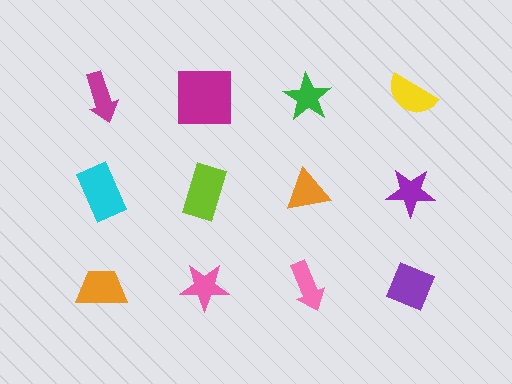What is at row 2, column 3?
An orange triangle.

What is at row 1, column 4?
A yellow semicircle.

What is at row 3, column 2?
A pink star.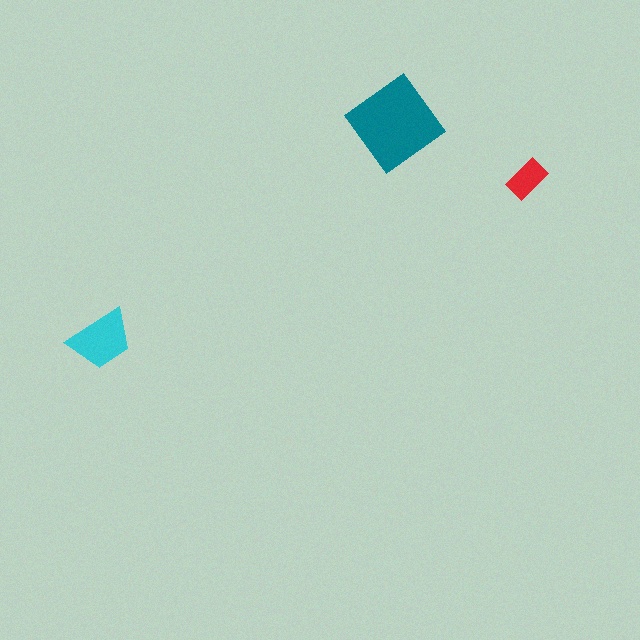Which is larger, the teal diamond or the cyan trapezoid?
The teal diamond.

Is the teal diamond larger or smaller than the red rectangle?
Larger.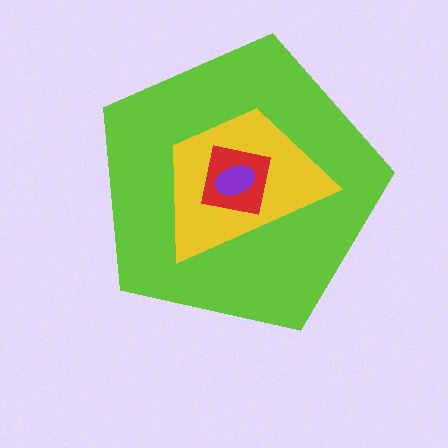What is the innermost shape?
The purple ellipse.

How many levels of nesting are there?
4.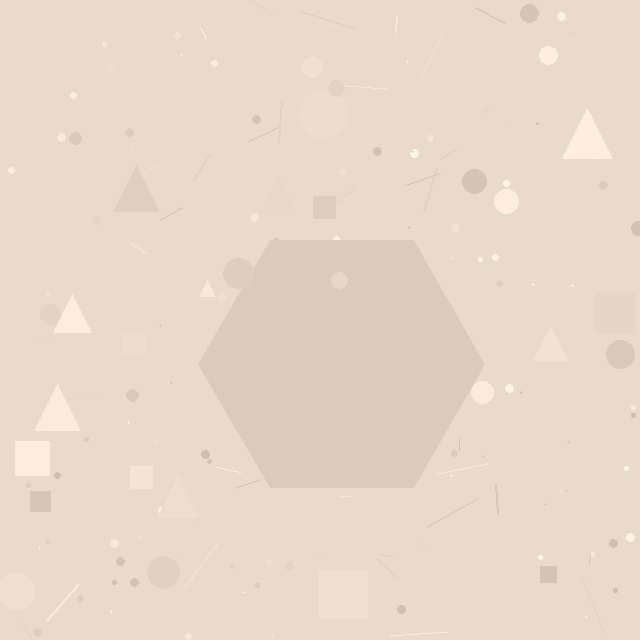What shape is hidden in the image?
A hexagon is hidden in the image.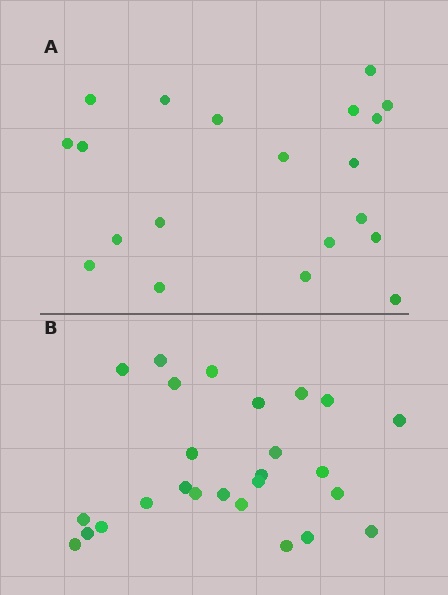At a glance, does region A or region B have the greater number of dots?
Region B (the bottom region) has more dots.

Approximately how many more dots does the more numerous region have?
Region B has about 6 more dots than region A.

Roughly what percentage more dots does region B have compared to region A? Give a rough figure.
About 30% more.